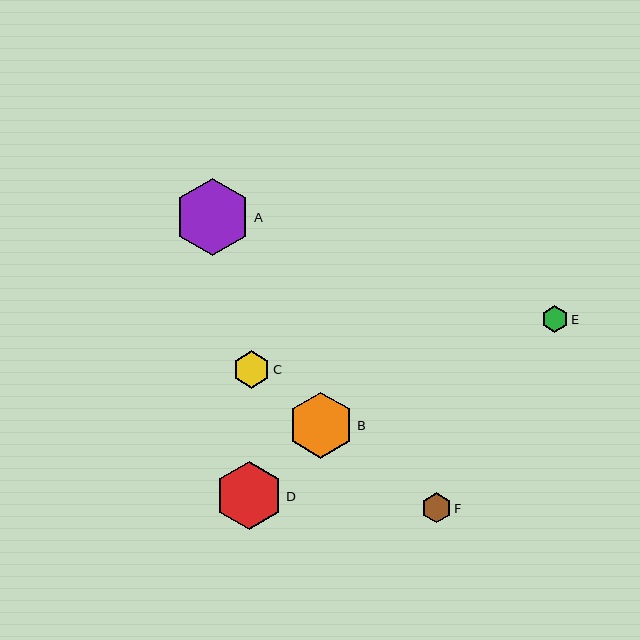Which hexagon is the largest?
Hexagon A is the largest with a size of approximately 77 pixels.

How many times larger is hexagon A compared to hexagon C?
Hexagon A is approximately 2.0 times the size of hexagon C.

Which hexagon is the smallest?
Hexagon E is the smallest with a size of approximately 27 pixels.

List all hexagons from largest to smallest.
From largest to smallest: A, D, B, C, F, E.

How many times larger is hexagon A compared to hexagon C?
Hexagon A is approximately 2.0 times the size of hexagon C.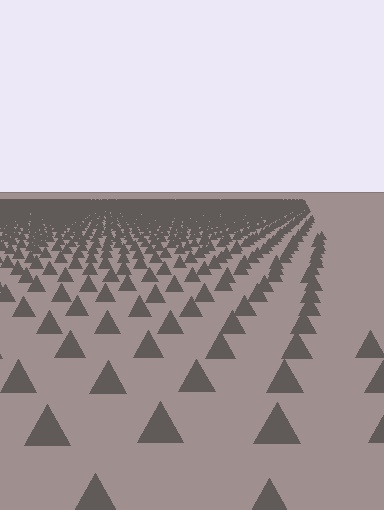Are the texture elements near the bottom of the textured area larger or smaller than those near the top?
Larger. Near the bottom, elements are closer to the viewer and appear at a bigger on-screen size.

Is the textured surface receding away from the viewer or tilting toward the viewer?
The surface is receding away from the viewer. Texture elements get smaller and denser toward the top.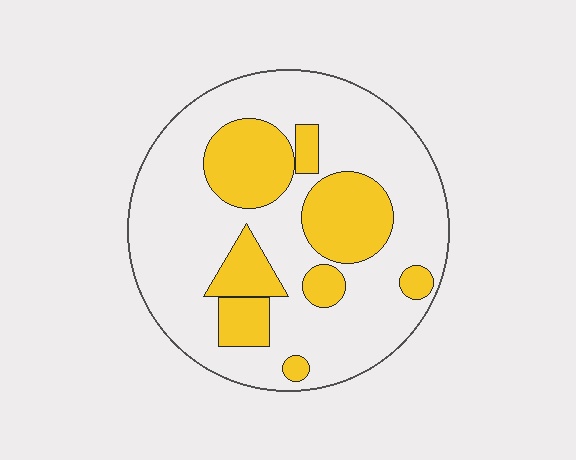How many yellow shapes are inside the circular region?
8.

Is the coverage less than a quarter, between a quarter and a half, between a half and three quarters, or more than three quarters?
Between a quarter and a half.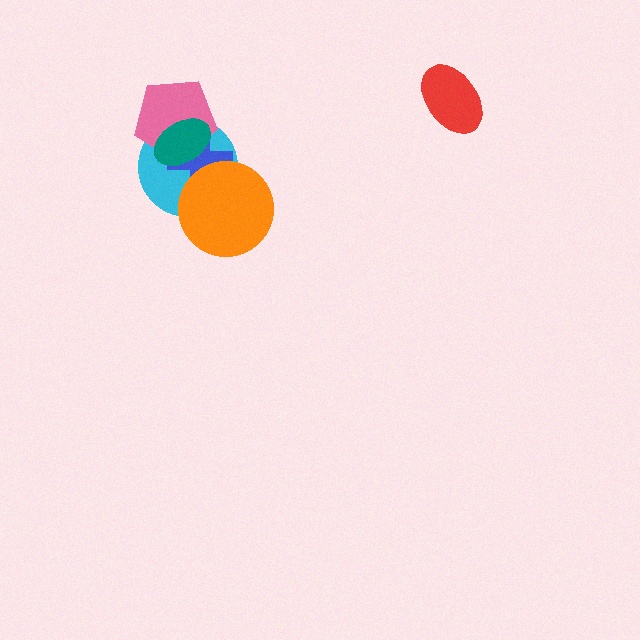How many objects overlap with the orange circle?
2 objects overlap with the orange circle.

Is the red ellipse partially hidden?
No, no other shape covers it.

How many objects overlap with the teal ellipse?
3 objects overlap with the teal ellipse.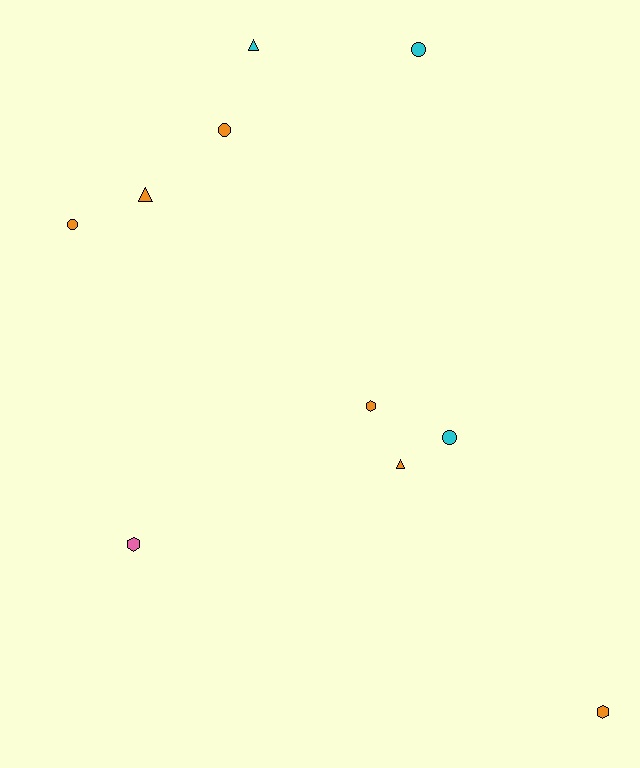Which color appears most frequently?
Orange, with 6 objects.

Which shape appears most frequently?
Circle, with 4 objects.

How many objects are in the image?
There are 10 objects.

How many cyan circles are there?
There are 2 cyan circles.